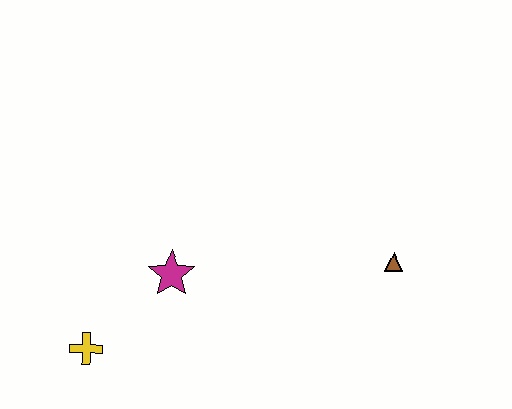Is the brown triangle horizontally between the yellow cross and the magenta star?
No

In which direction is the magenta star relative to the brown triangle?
The magenta star is to the left of the brown triangle.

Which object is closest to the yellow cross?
The magenta star is closest to the yellow cross.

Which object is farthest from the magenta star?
The brown triangle is farthest from the magenta star.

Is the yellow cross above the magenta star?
No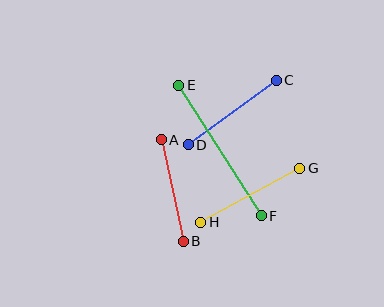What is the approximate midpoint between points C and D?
The midpoint is at approximately (232, 112) pixels.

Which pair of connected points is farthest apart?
Points E and F are farthest apart.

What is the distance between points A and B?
The distance is approximately 104 pixels.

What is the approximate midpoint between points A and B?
The midpoint is at approximately (172, 190) pixels.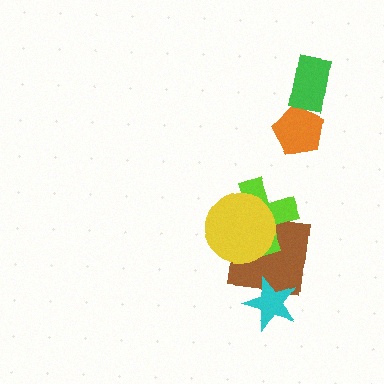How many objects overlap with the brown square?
3 objects overlap with the brown square.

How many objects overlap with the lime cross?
2 objects overlap with the lime cross.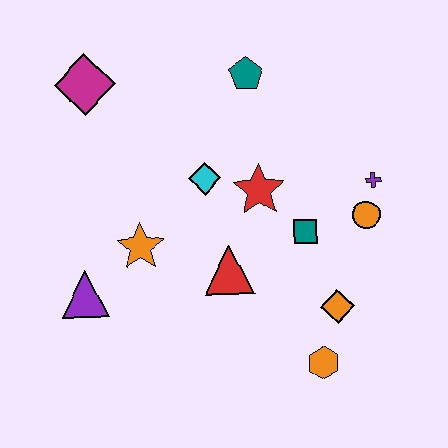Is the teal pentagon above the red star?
Yes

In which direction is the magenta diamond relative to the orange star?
The magenta diamond is above the orange star.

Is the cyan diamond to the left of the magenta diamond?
No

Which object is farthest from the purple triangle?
The purple cross is farthest from the purple triangle.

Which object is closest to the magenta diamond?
The cyan diamond is closest to the magenta diamond.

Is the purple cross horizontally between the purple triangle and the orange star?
No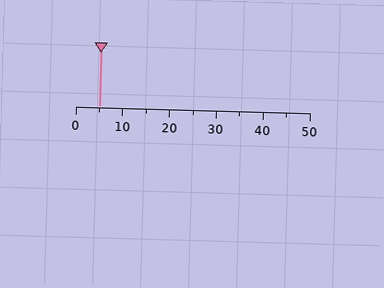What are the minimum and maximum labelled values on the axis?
The axis runs from 0 to 50.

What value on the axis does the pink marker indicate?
The marker indicates approximately 5.